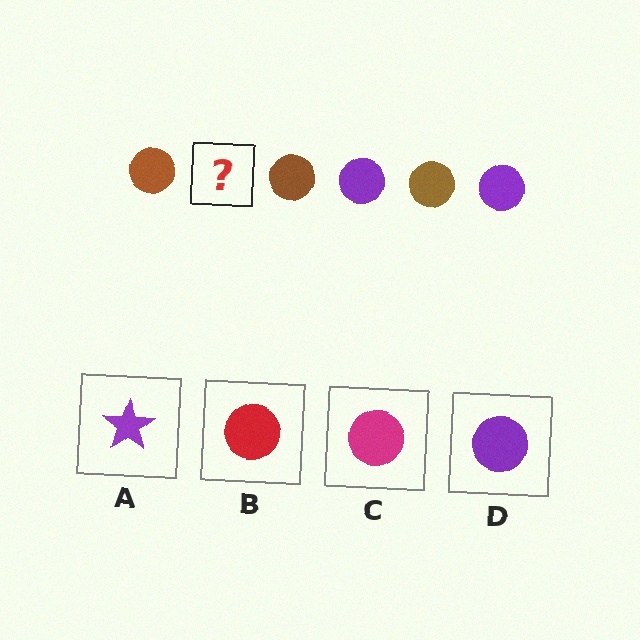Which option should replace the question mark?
Option D.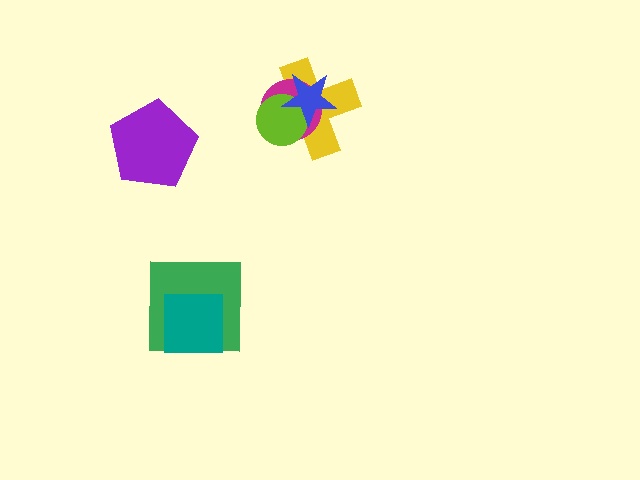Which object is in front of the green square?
The teal square is in front of the green square.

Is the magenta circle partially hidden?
Yes, it is partially covered by another shape.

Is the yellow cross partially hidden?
Yes, it is partially covered by another shape.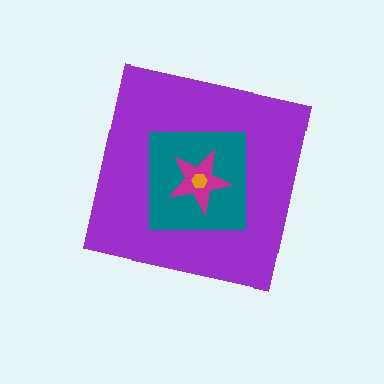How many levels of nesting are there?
4.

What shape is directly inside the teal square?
The magenta star.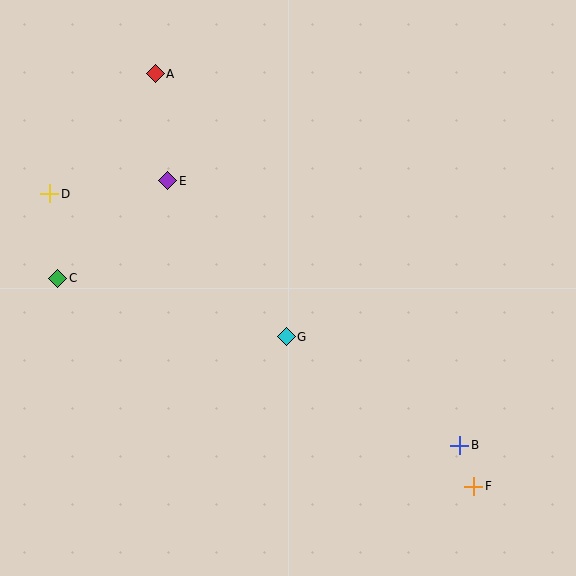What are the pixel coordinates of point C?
Point C is at (58, 278).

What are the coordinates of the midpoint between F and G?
The midpoint between F and G is at (380, 412).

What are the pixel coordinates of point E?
Point E is at (168, 181).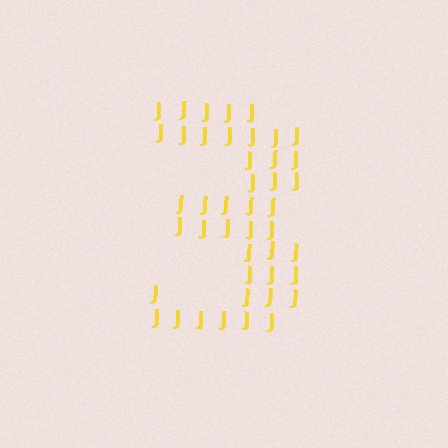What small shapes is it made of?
It is made of small letter J's.